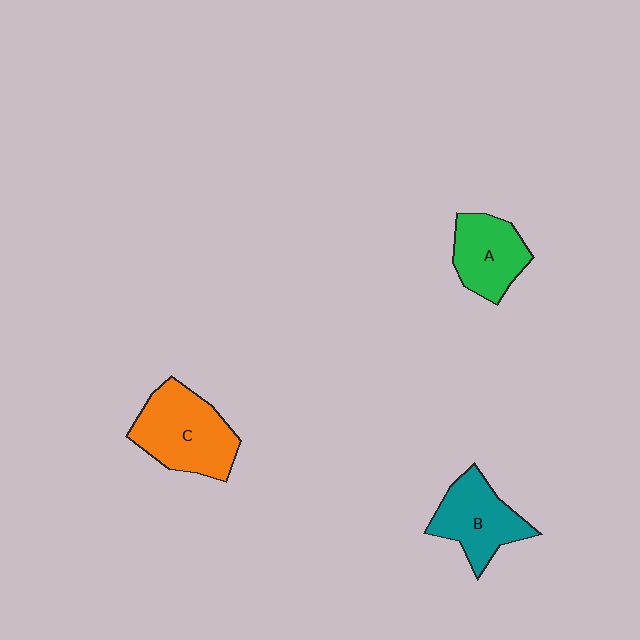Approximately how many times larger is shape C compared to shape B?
Approximately 1.3 times.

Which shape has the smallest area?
Shape A (green).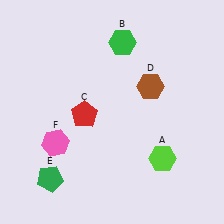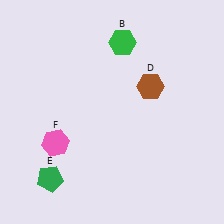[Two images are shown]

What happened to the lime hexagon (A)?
The lime hexagon (A) was removed in Image 2. It was in the bottom-right area of Image 1.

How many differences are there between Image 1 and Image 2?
There are 2 differences between the two images.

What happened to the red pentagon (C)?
The red pentagon (C) was removed in Image 2. It was in the bottom-left area of Image 1.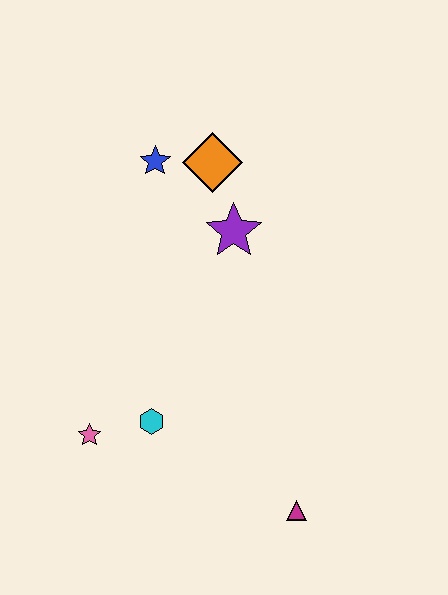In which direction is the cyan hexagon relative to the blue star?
The cyan hexagon is below the blue star.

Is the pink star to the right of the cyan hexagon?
No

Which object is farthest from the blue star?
The magenta triangle is farthest from the blue star.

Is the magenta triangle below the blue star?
Yes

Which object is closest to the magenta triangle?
The cyan hexagon is closest to the magenta triangle.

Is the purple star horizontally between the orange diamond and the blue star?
No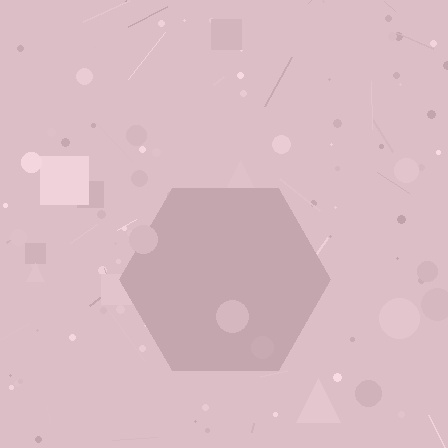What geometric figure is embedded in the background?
A hexagon is embedded in the background.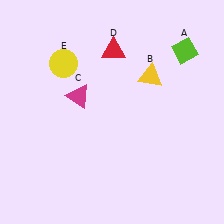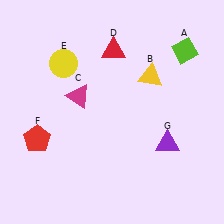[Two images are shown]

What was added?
A red pentagon (F), a purple triangle (G) were added in Image 2.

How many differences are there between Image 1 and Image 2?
There are 2 differences between the two images.